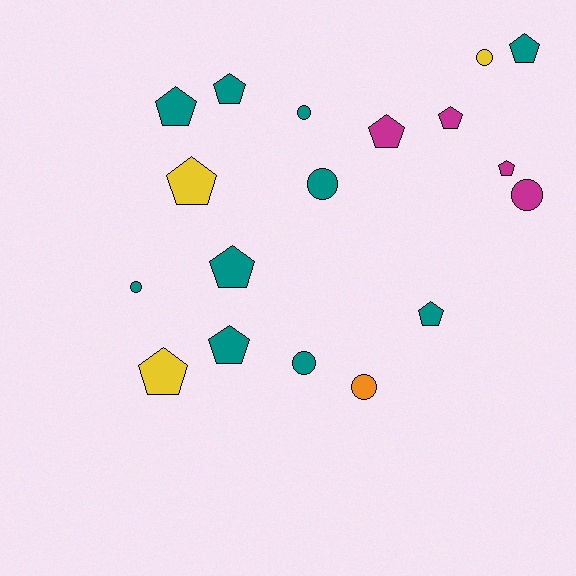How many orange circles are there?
There is 1 orange circle.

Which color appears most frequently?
Teal, with 10 objects.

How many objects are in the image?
There are 18 objects.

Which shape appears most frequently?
Pentagon, with 11 objects.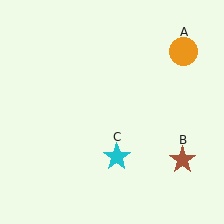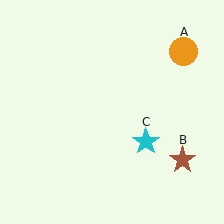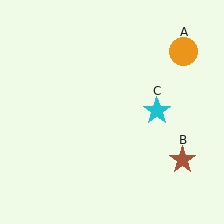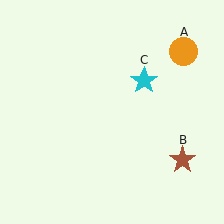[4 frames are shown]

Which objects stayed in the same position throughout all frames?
Orange circle (object A) and brown star (object B) remained stationary.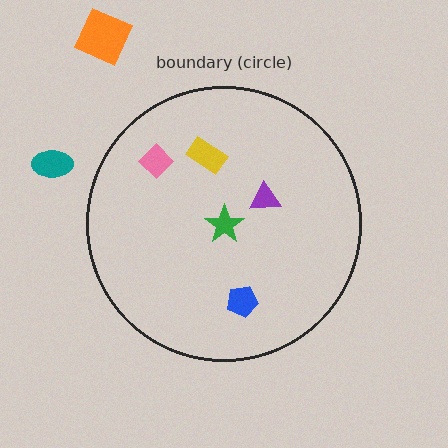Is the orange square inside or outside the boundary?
Outside.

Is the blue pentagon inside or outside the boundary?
Inside.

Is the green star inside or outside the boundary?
Inside.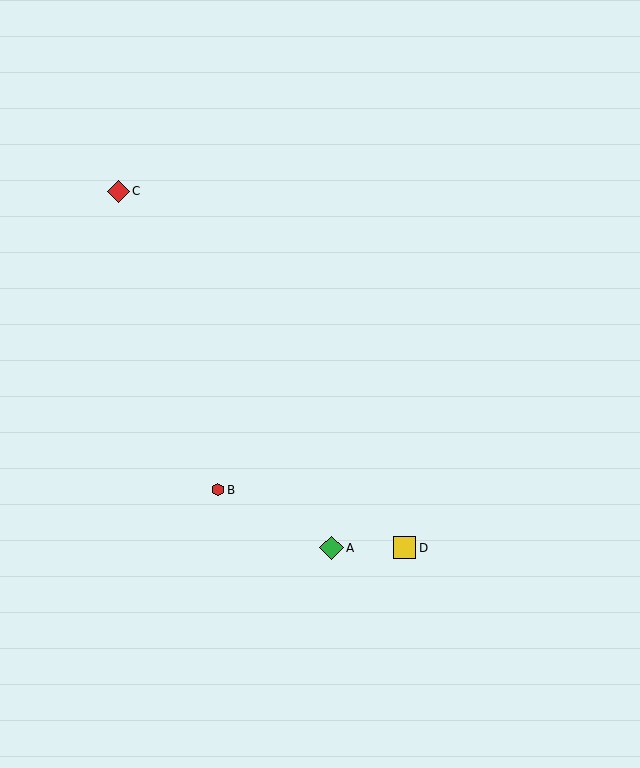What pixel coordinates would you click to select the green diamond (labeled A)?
Click at (332, 548) to select the green diamond A.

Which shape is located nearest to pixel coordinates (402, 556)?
The yellow square (labeled D) at (405, 548) is nearest to that location.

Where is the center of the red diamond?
The center of the red diamond is at (118, 191).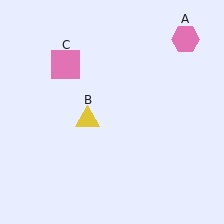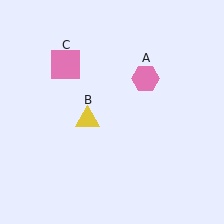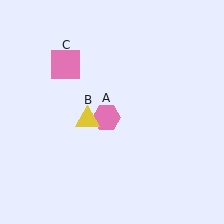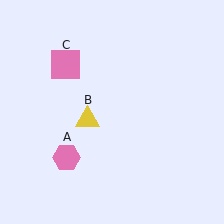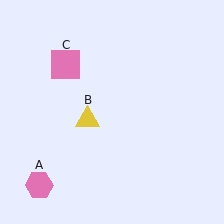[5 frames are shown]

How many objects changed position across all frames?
1 object changed position: pink hexagon (object A).